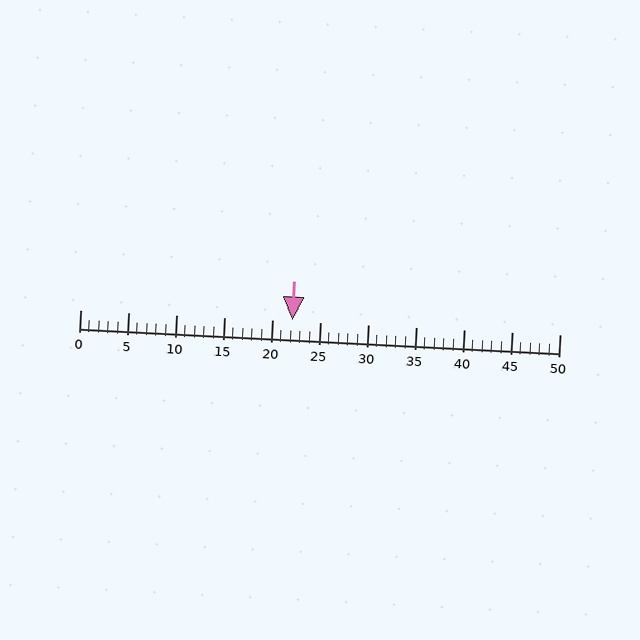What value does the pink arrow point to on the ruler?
The pink arrow points to approximately 22.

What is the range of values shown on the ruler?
The ruler shows values from 0 to 50.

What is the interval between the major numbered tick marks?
The major tick marks are spaced 5 units apart.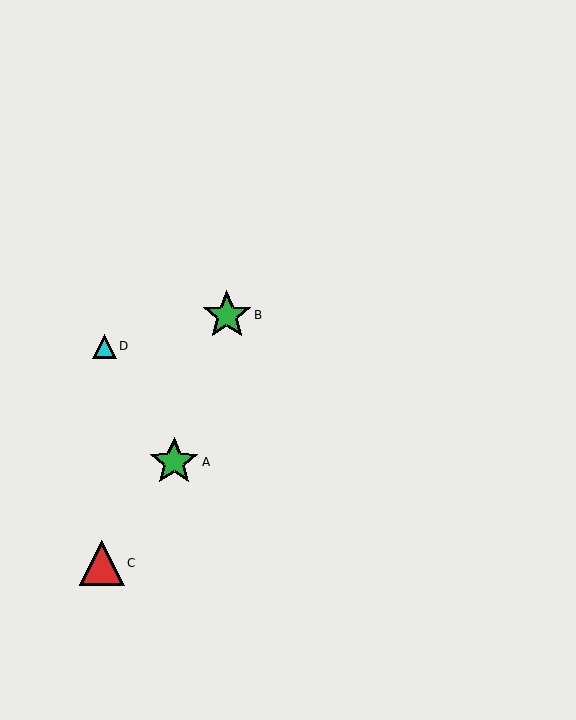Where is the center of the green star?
The center of the green star is at (227, 315).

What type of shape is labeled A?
Shape A is a green star.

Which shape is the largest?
The green star (labeled A) is the largest.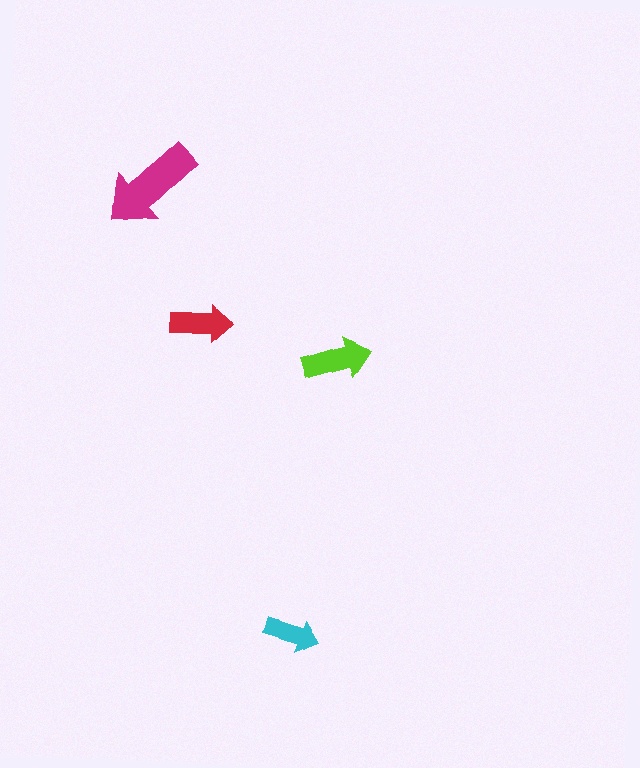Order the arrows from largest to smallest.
the magenta one, the lime one, the red one, the cyan one.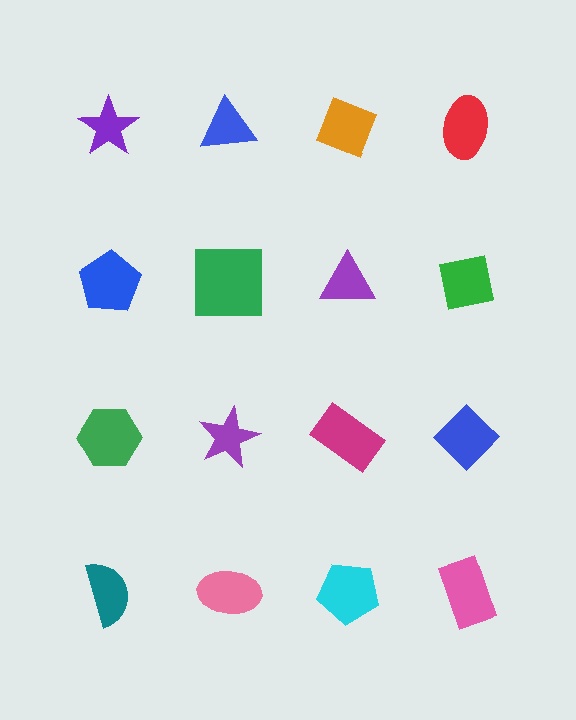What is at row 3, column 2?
A purple star.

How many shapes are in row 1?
4 shapes.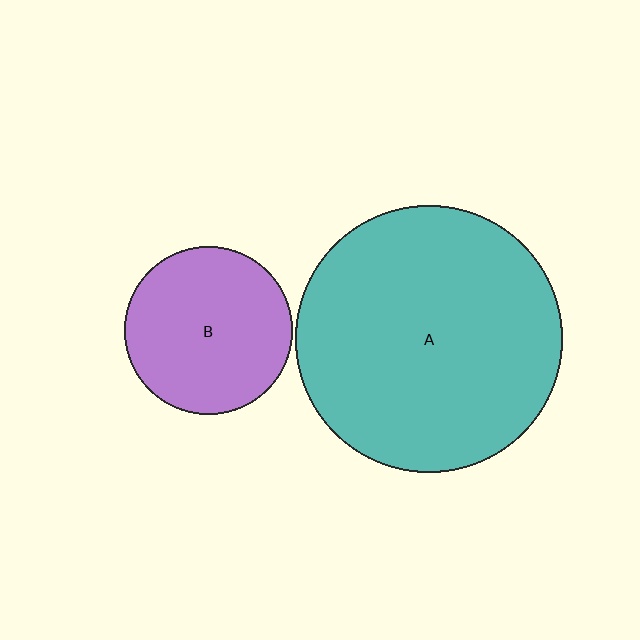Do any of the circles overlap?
No, none of the circles overlap.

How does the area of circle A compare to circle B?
Approximately 2.5 times.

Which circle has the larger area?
Circle A (teal).